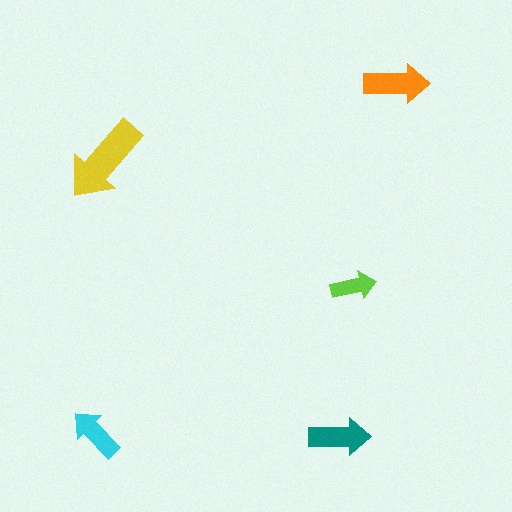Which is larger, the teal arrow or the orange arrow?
The orange one.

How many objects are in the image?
There are 5 objects in the image.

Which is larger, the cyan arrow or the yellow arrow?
The yellow one.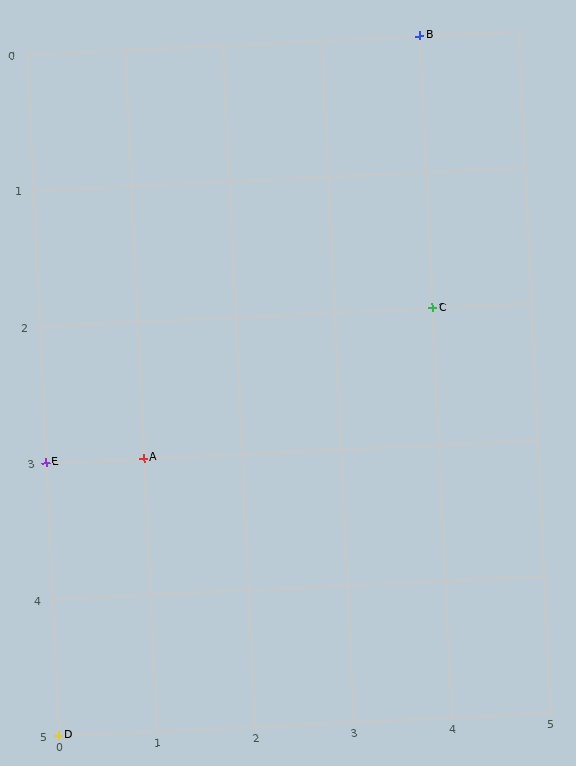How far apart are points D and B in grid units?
Points D and B are 4 columns and 5 rows apart (about 6.4 grid units diagonally).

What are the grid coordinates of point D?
Point D is at grid coordinates (0, 5).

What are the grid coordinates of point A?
Point A is at grid coordinates (1, 3).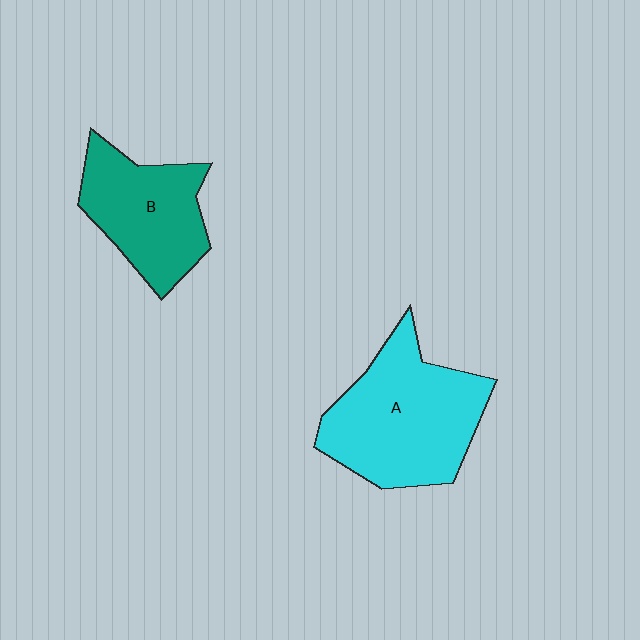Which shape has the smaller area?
Shape B (teal).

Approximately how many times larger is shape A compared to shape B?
Approximately 1.4 times.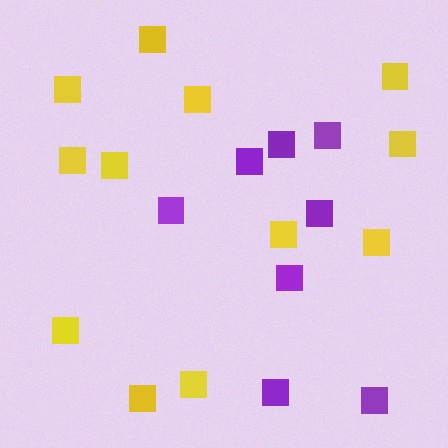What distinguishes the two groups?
There are 2 groups: one group of purple squares (8) and one group of yellow squares (12).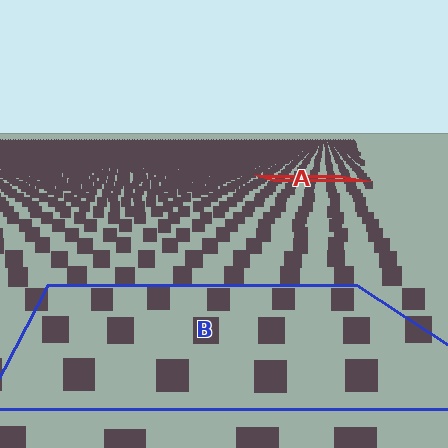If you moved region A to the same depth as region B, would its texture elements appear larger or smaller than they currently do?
They would appear larger. At a closer depth, the same texture elements are projected at a bigger on-screen size.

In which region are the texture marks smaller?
The texture marks are smaller in region A, because it is farther away.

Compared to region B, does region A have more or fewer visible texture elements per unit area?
Region A has more texture elements per unit area — they are packed more densely because it is farther away.